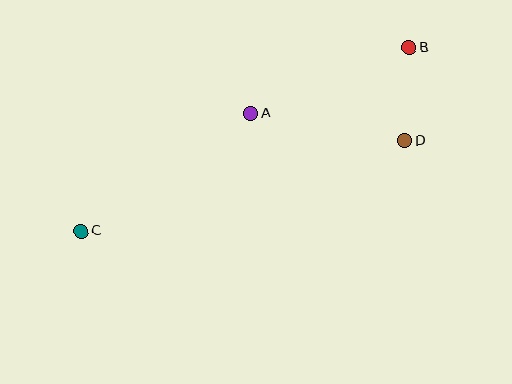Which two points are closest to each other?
Points B and D are closest to each other.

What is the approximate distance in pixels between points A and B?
The distance between A and B is approximately 172 pixels.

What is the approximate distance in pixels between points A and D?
The distance between A and D is approximately 157 pixels.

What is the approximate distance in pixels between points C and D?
The distance between C and D is approximately 336 pixels.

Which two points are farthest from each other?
Points B and C are farthest from each other.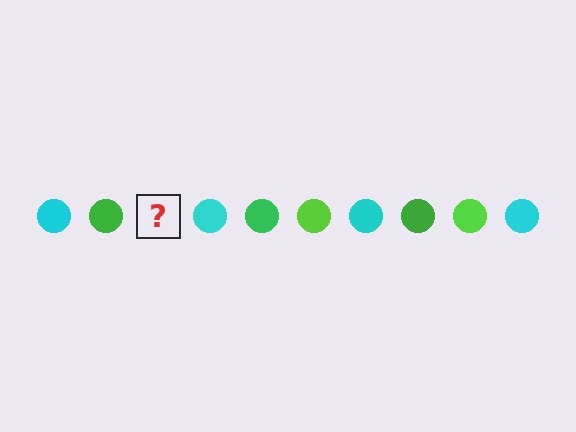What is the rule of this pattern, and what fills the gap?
The rule is that the pattern cycles through cyan, green, lime circles. The gap should be filled with a lime circle.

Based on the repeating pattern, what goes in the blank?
The blank should be a lime circle.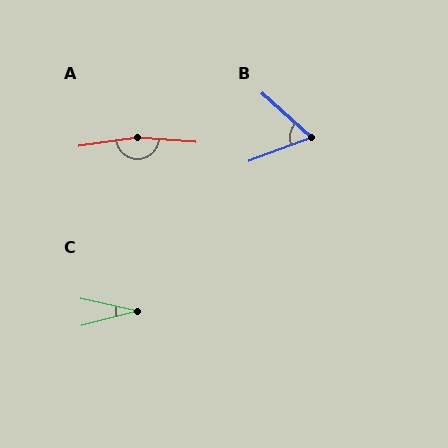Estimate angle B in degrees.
Approximately 62 degrees.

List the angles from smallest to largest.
C (26°), B (62°), A (168°).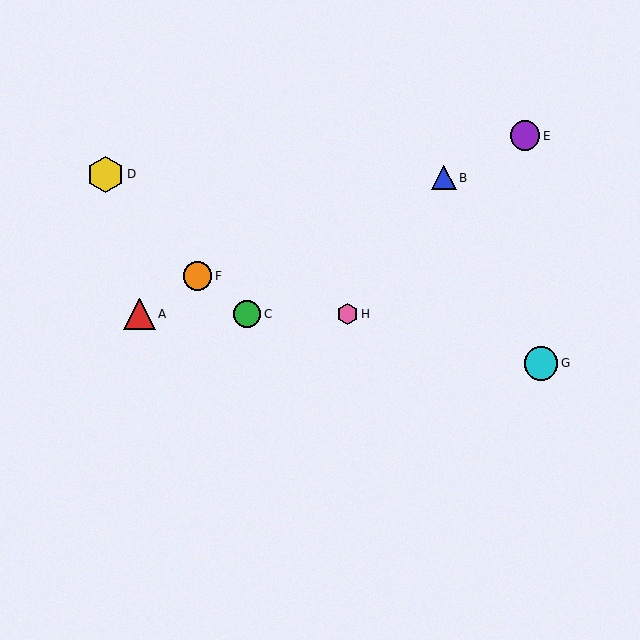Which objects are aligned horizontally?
Objects A, C, H are aligned horizontally.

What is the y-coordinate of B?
Object B is at y≈178.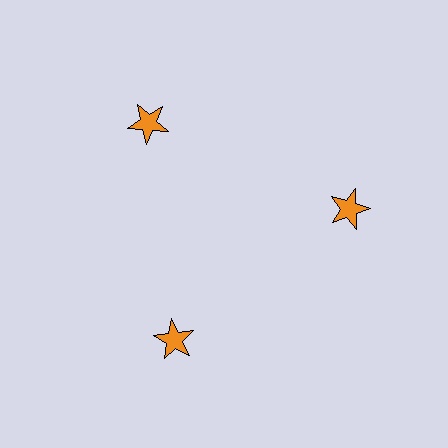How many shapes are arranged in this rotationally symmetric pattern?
There are 3 shapes, arranged in 3 groups of 1.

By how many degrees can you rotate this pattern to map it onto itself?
The pattern maps onto itself every 120 degrees of rotation.